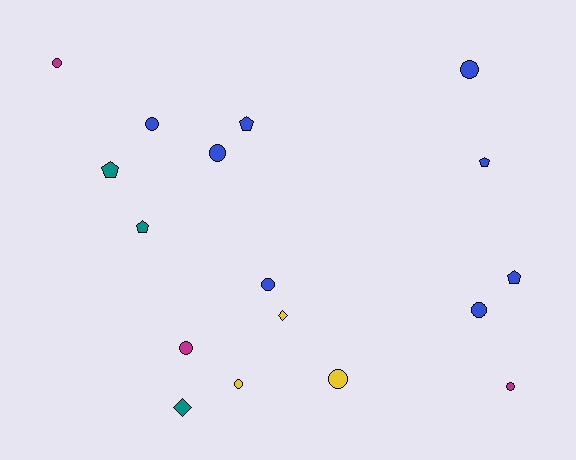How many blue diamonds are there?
There are no blue diamonds.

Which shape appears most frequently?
Circle, with 10 objects.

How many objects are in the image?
There are 17 objects.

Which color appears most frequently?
Blue, with 8 objects.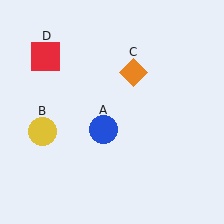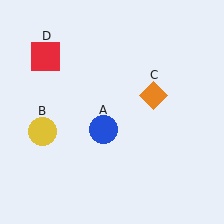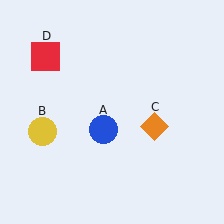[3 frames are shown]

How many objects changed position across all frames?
1 object changed position: orange diamond (object C).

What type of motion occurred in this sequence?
The orange diamond (object C) rotated clockwise around the center of the scene.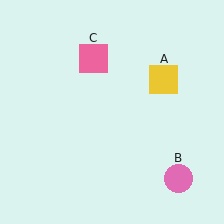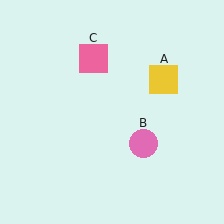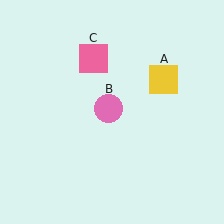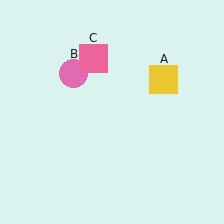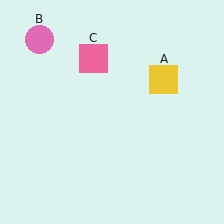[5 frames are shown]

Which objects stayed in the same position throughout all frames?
Yellow square (object A) and pink square (object C) remained stationary.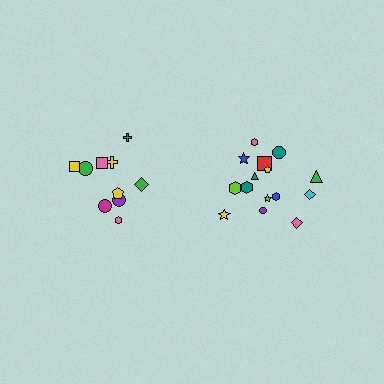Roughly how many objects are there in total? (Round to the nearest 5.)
Roughly 25 objects in total.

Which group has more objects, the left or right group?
The right group.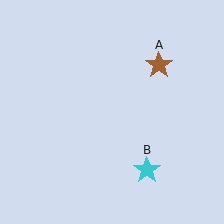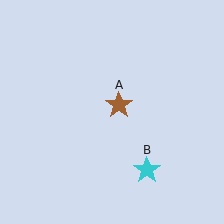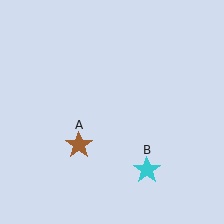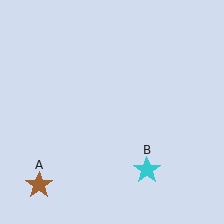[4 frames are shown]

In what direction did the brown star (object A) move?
The brown star (object A) moved down and to the left.